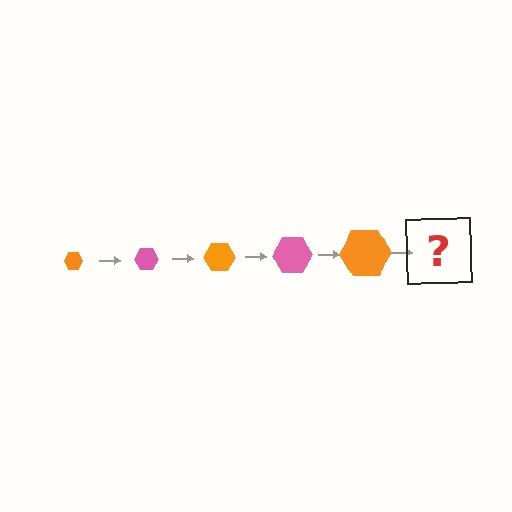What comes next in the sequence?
The next element should be a pink hexagon, larger than the previous one.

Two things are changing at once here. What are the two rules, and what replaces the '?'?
The two rules are that the hexagon grows larger each step and the color cycles through orange and pink. The '?' should be a pink hexagon, larger than the previous one.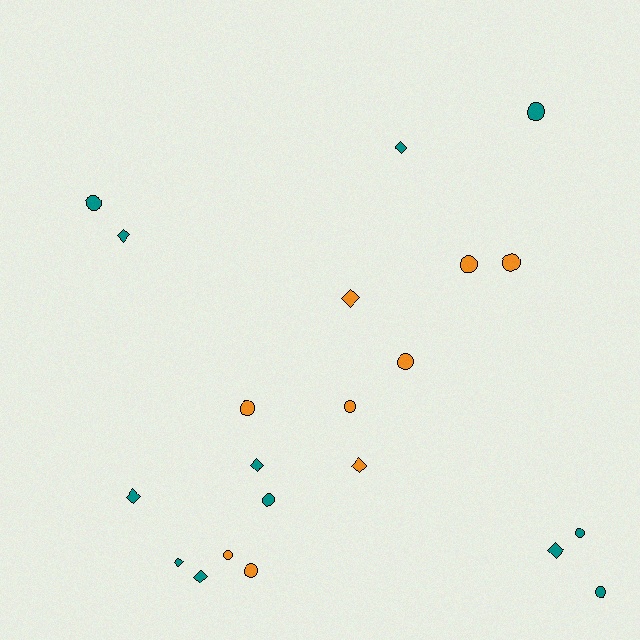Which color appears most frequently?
Teal, with 12 objects.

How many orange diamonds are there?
There are 2 orange diamonds.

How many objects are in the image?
There are 21 objects.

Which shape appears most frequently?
Circle, with 12 objects.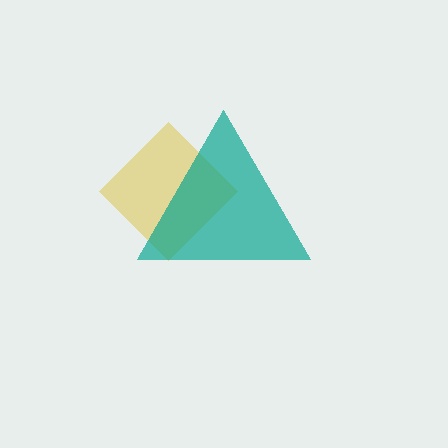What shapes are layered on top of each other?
The layered shapes are: a yellow diamond, a teal triangle.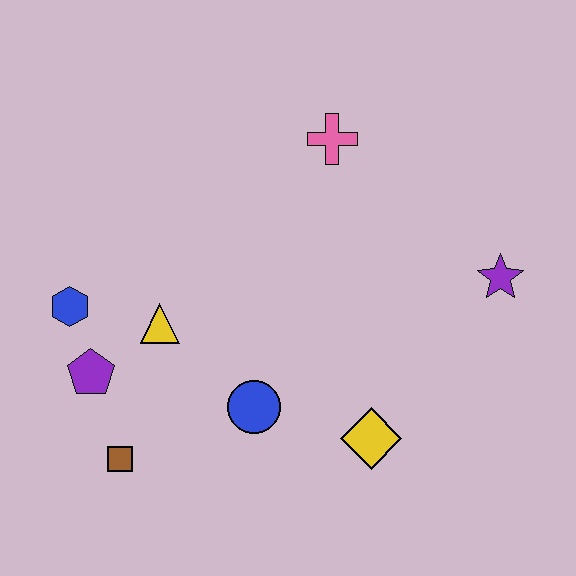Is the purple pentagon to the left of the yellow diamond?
Yes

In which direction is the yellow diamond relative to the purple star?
The yellow diamond is below the purple star.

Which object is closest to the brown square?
The purple pentagon is closest to the brown square.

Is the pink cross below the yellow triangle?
No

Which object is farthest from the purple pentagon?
The purple star is farthest from the purple pentagon.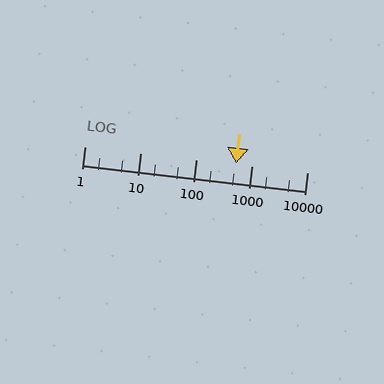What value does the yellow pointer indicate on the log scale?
The pointer indicates approximately 530.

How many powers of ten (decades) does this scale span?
The scale spans 4 decades, from 1 to 10000.